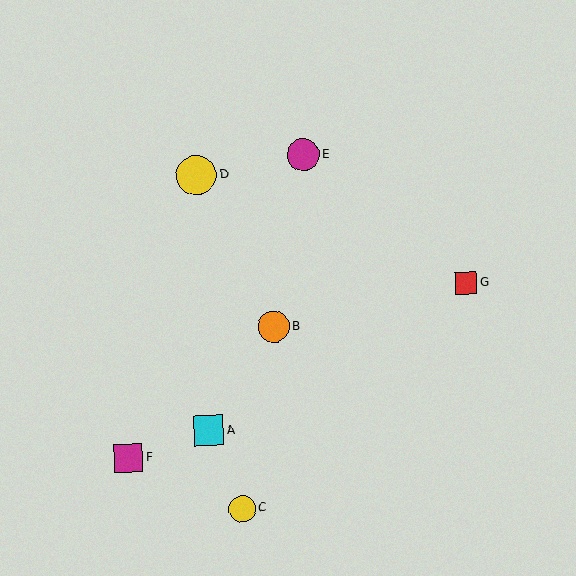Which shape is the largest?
The yellow circle (labeled D) is the largest.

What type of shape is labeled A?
Shape A is a cyan square.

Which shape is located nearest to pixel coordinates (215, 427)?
The cyan square (labeled A) at (209, 430) is nearest to that location.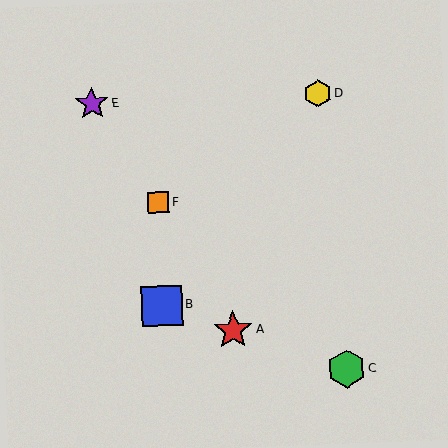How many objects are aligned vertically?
2 objects (B, F) are aligned vertically.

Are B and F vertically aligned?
Yes, both are at x≈162.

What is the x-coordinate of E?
Object E is at x≈92.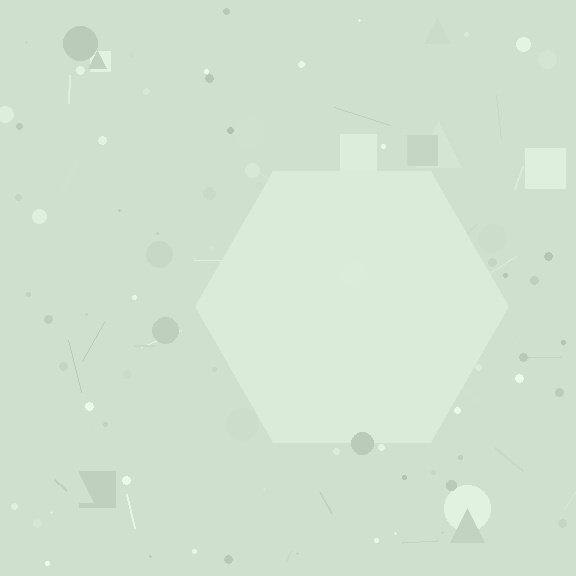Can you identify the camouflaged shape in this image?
The camouflaged shape is a hexagon.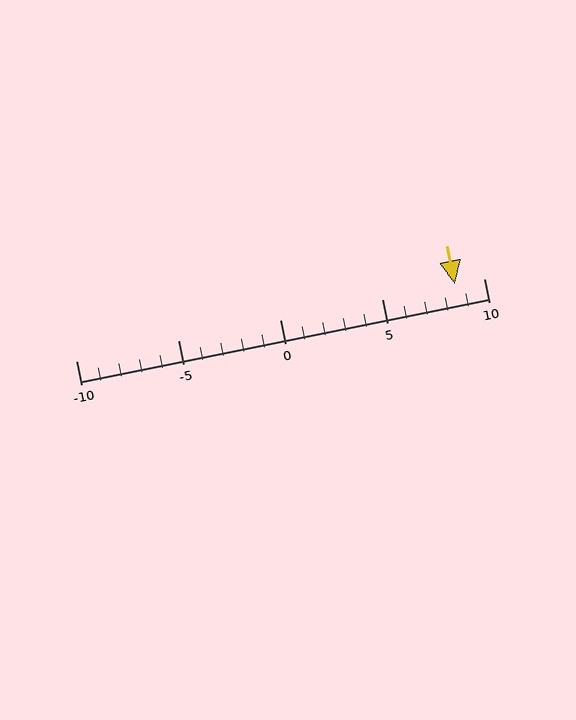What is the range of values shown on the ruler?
The ruler shows values from -10 to 10.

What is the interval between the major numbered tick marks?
The major tick marks are spaced 5 units apart.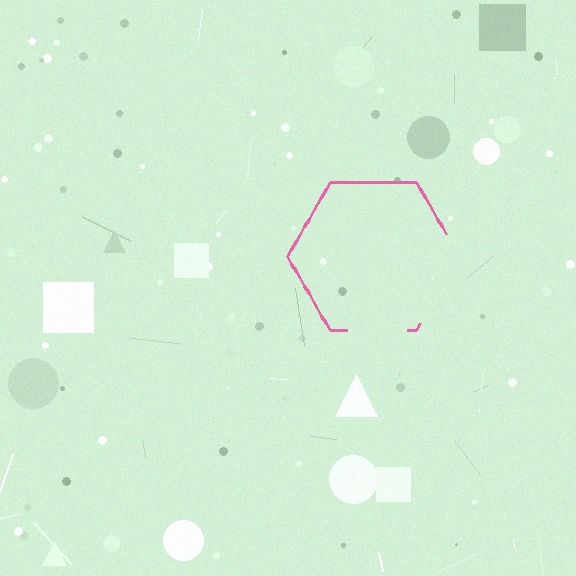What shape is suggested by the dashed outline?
The dashed outline suggests a hexagon.